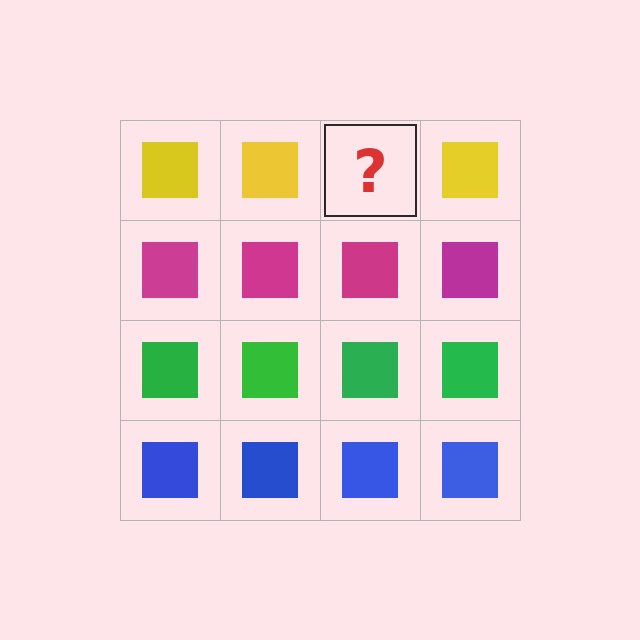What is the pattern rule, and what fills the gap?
The rule is that each row has a consistent color. The gap should be filled with a yellow square.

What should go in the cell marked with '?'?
The missing cell should contain a yellow square.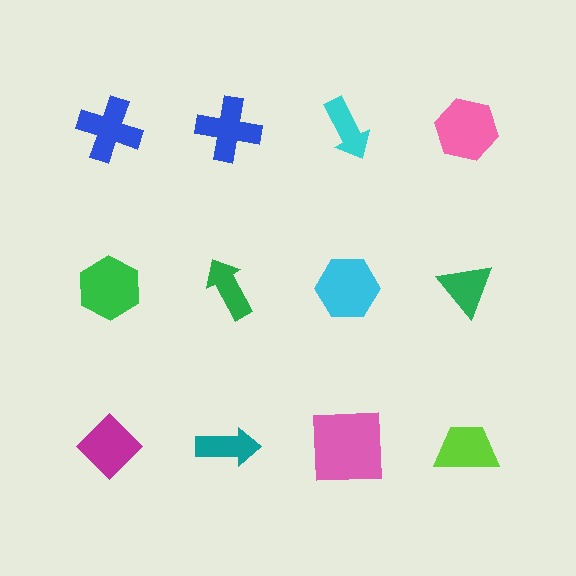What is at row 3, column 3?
A pink square.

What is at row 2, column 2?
A green arrow.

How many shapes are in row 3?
4 shapes.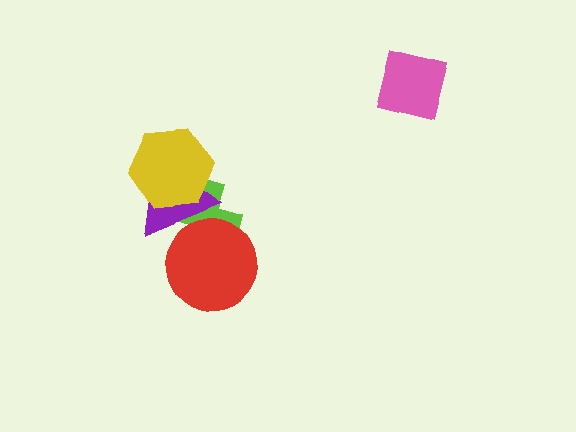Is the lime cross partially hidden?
Yes, it is partially covered by another shape.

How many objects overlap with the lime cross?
3 objects overlap with the lime cross.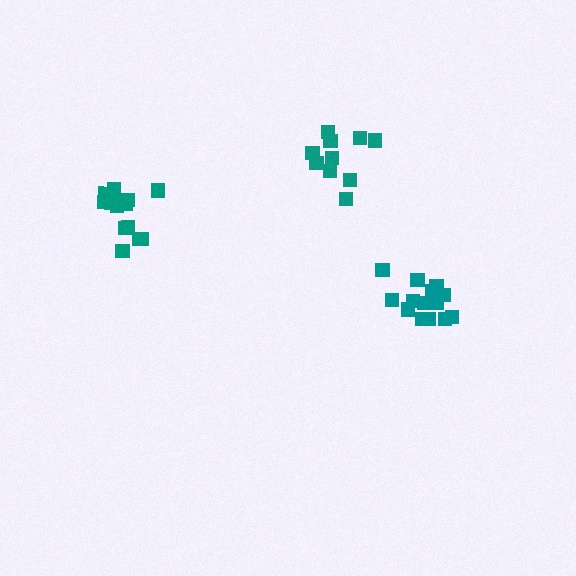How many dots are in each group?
Group 1: 14 dots, Group 2: 13 dots, Group 3: 10 dots (37 total).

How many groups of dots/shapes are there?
There are 3 groups.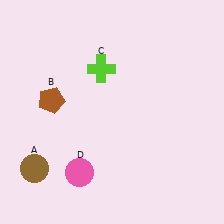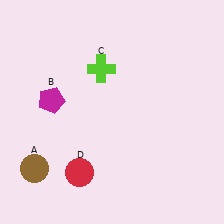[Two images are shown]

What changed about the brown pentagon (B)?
In Image 1, B is brown. In Image 2, it changed to magenta.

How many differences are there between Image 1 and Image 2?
There are 2 differences between the two images.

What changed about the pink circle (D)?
In Image 1, D is pink. In Image 2, it changed to red.